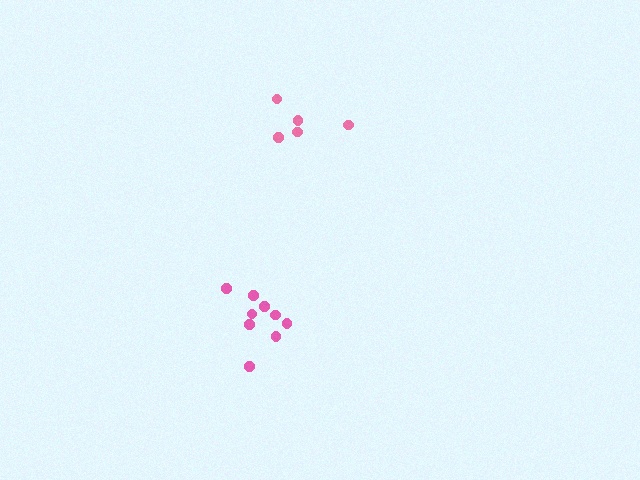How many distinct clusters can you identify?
There are 2 distinct clusters.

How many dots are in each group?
Group 1: 9 dots, Group 2: 5 dots (14 total).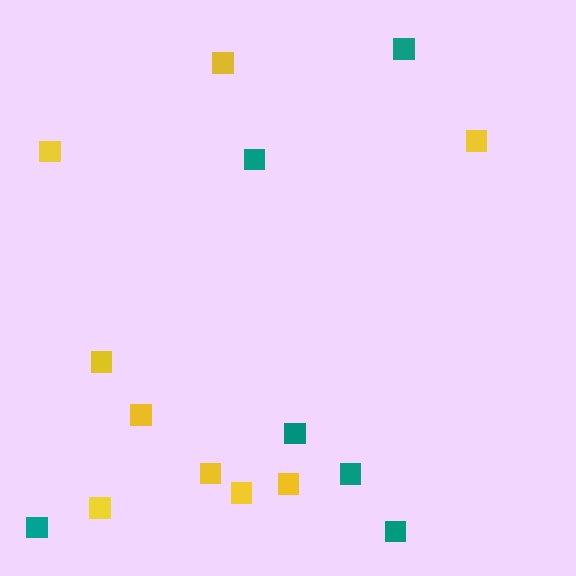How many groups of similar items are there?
There are 2 groups: one group of yellow squares (9) and one group of teal squares (6).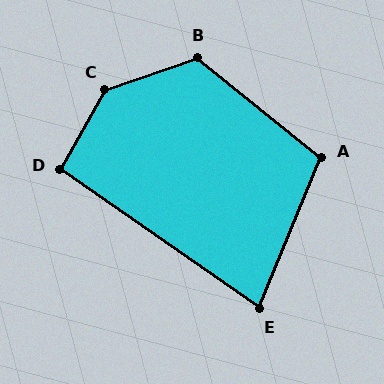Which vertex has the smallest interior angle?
E, at approximately 78 degrees.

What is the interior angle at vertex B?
Approximately 122 degrees (obtuse).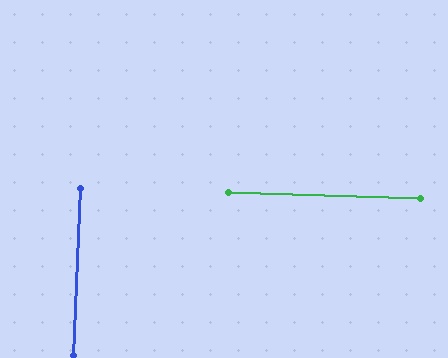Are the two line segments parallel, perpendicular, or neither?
Perpendicular — they meet at approximately 90°.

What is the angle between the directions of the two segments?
Approximately 90 degrees.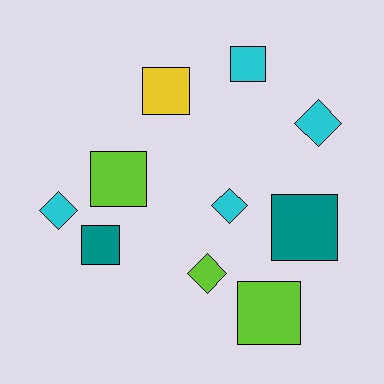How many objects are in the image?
There are 10 objects.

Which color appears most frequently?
Cyan, with 4 objects.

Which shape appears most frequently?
Square, with 6 objects.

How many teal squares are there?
There are 2 teal squares.